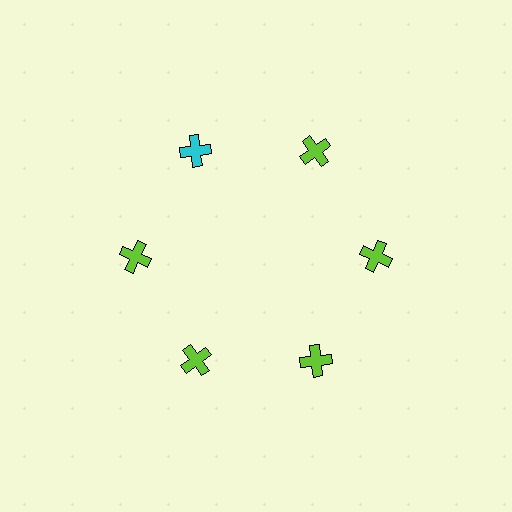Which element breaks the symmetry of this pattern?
The cyan cross at roughly the 11 o'clock position breaks the symmetry. All other shapes are lime crosses.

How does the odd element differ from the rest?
It has a different color: cyan instead of lime.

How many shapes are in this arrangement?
There are 6 shapes arranged in a ring pattern.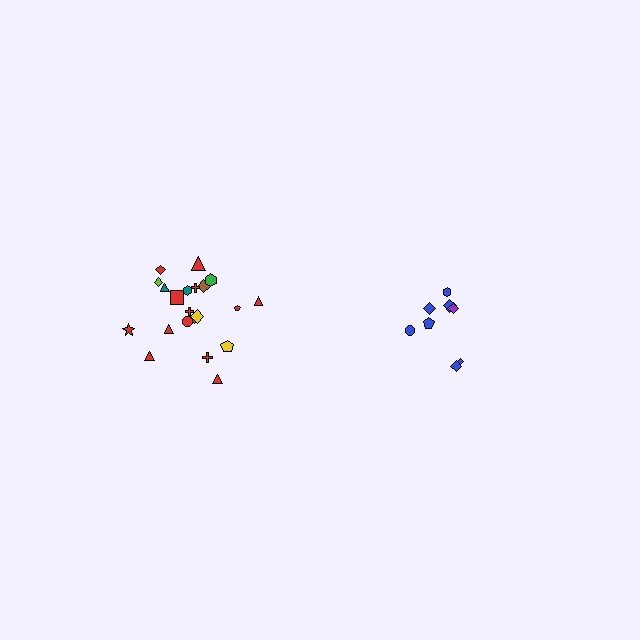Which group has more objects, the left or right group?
The left group.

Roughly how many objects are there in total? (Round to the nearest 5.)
Roughly 30 objects in total.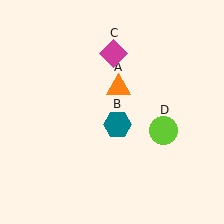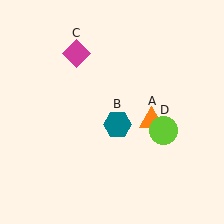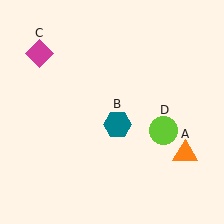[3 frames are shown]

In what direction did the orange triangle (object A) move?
The orange triangle (object A) moved down and to the right.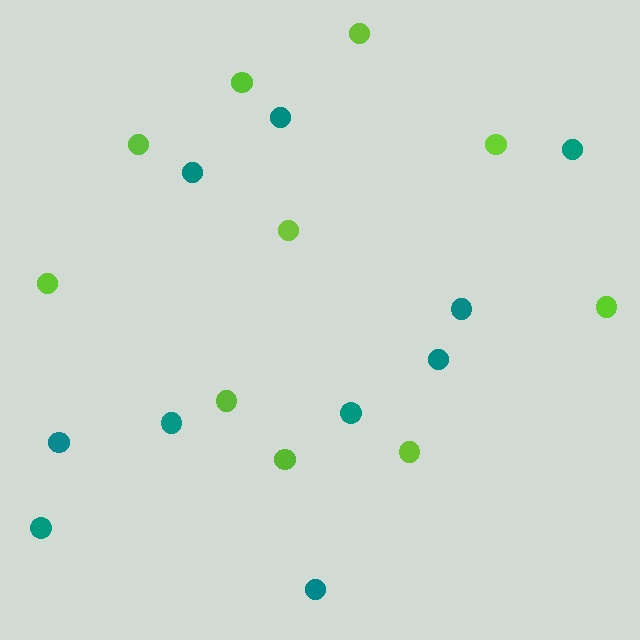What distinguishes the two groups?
There are 2 groups: one group of lime circles (10) and one group of teal circles (10).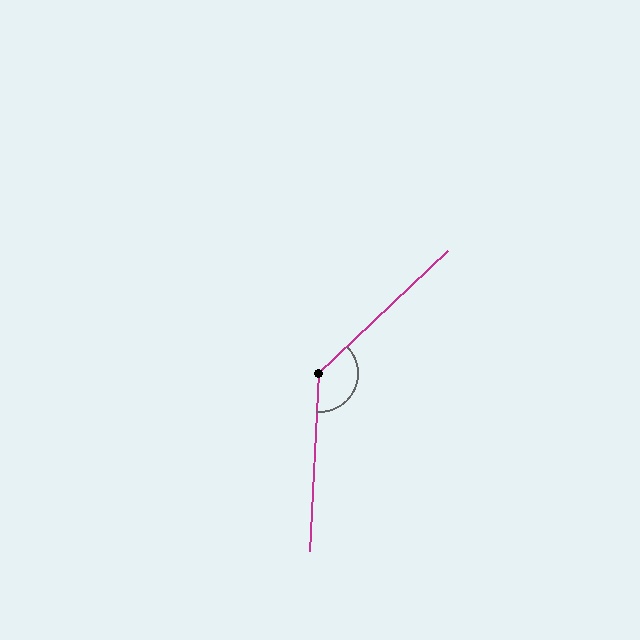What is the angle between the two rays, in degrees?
Approximately 137 degrees.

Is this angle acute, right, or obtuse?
It is obtuse.